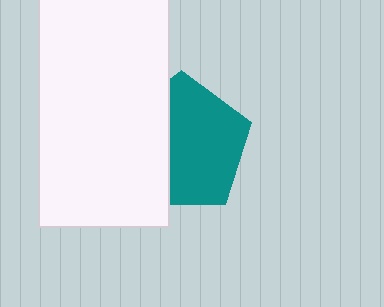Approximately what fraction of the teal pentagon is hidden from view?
Roughly 38% of the teal pentagon is hidden behind the white rectangle.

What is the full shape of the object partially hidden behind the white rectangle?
The partially hidden object is a teal pentagon.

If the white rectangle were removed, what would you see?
You would see the complete teal pentagon.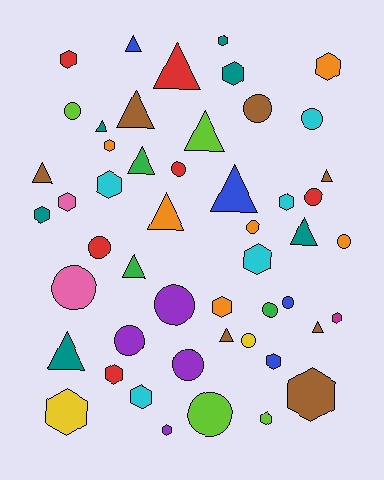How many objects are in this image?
There are 50 objects.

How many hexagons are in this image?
There are 19 hexagons.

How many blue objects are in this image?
There are 4 blue objects.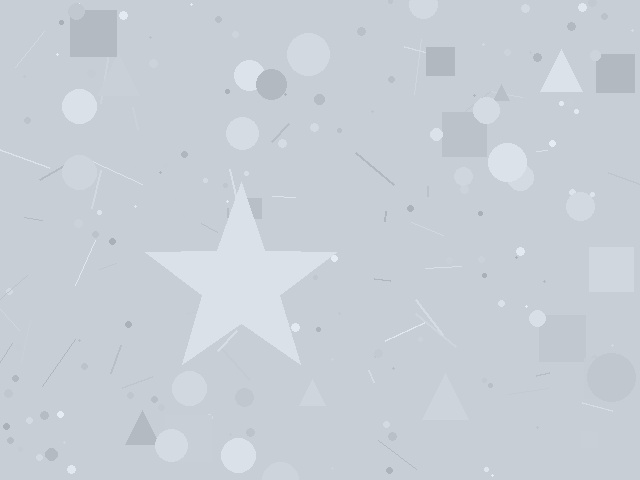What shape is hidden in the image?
A star is hidden in the image.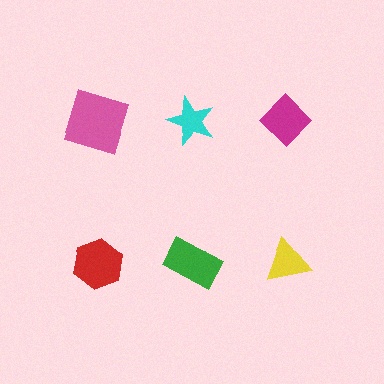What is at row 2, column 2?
A green rectangle.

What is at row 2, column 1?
A red hexagon.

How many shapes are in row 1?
3 shapes.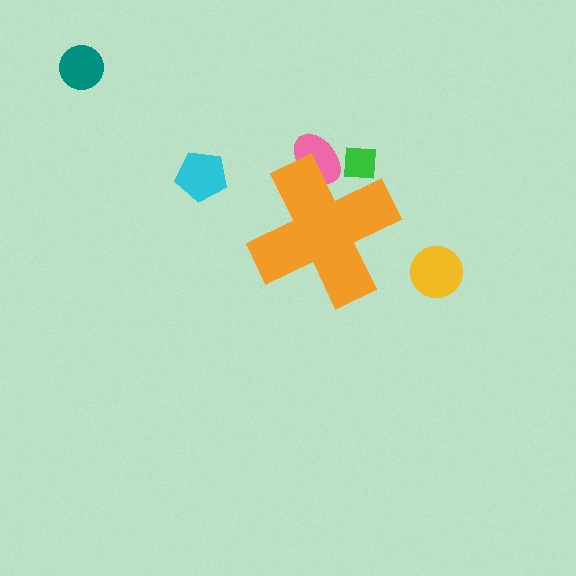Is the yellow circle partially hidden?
No, the yellow circle is fully visible.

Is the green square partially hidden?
Yes, the green square is partially hidden behind the orange cross.